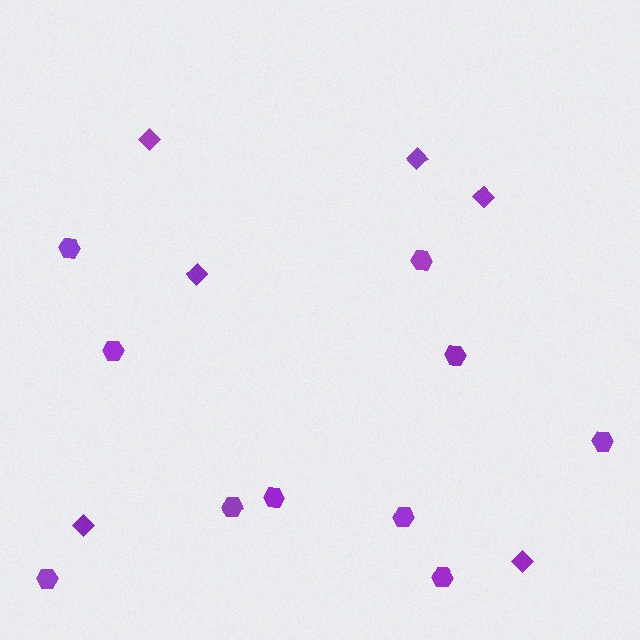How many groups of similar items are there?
There are 2 groups: one group of hexagons (10) and one group of diamonds (6).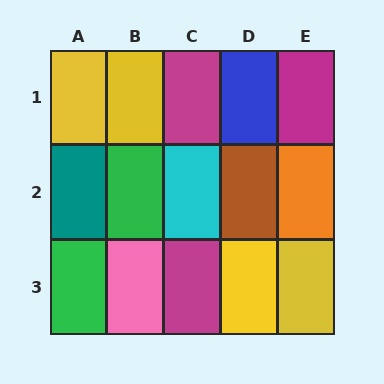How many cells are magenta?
3 cells are magenta.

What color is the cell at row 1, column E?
Magenta.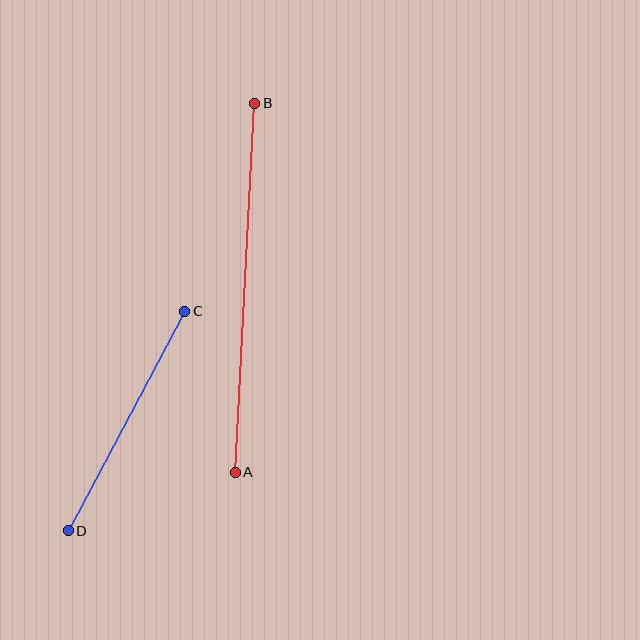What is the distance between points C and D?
The distance is approximately 249 pixels.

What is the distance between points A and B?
The distance is approximately 370 pixels.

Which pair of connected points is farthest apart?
Points A and B are farthest apart.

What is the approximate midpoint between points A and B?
The midpoint is at approximately (245, 288) pixels.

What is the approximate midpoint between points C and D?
The midpoint is at approximately (127, 421) pixels.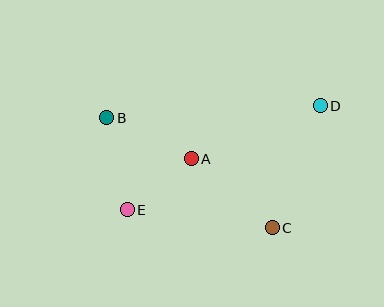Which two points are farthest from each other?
Points D and E are farthest from each other.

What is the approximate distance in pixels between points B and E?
The distance between B and E is approximately 94 pixels.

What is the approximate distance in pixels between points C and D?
The distance between C and D is approximately 131 pixels.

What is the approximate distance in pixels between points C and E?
The distance between C and E is approximately 146 pixels.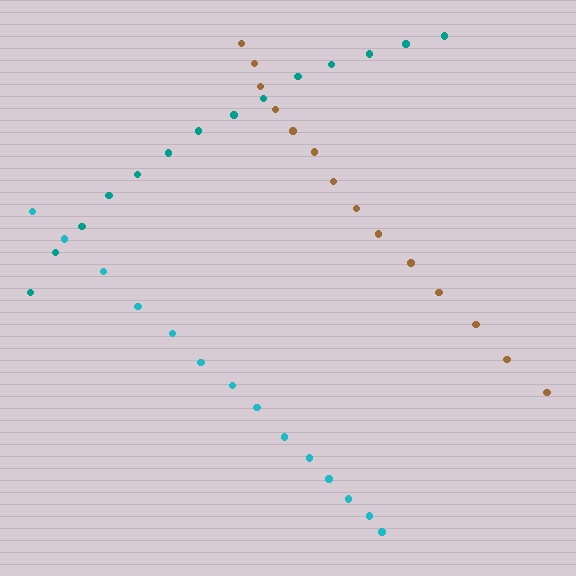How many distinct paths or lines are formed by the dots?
There are 3 distinct paths.